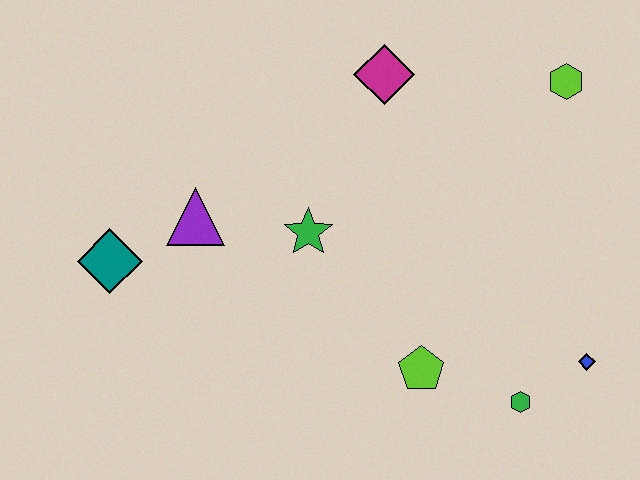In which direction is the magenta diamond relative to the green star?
The magenta diamond is above the green star.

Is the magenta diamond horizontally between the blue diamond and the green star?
Yes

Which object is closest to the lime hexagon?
The magenta diamond is closest to the lime hexagon.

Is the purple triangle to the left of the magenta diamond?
Yes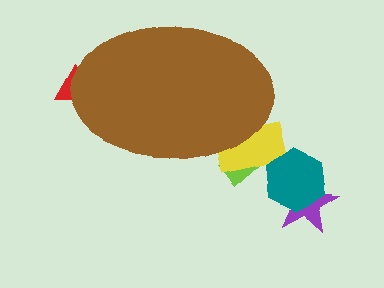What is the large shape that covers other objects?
A brown ellipse.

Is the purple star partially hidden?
No, the purple star is fully visible.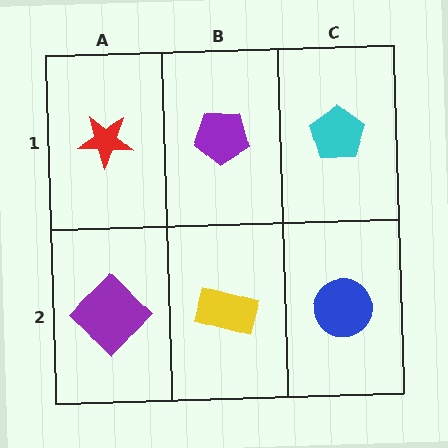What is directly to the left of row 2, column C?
A yellow rectangle.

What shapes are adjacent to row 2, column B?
A purple pentagon (row 1, column B), a purple diamond (row 2, column A), a blue circle (row 2, column C).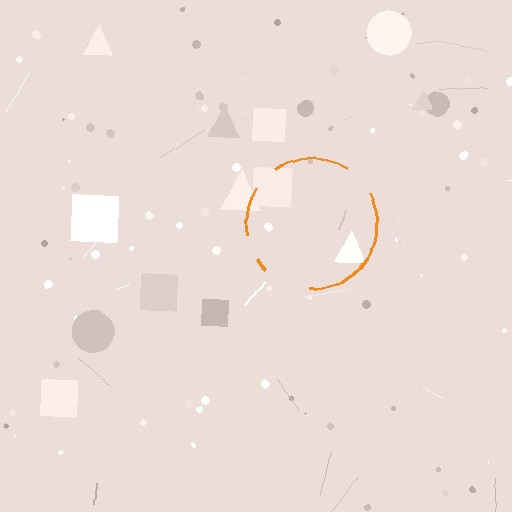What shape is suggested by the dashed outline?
The dashed outline suggests a circle.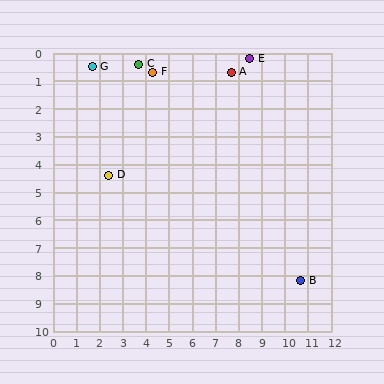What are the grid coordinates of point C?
Point C is at approximately (3.7, 0.4).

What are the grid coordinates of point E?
Point E is at approximately (8.5, 0.2).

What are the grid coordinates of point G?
Point G is at approximately (1.7, 0.5).